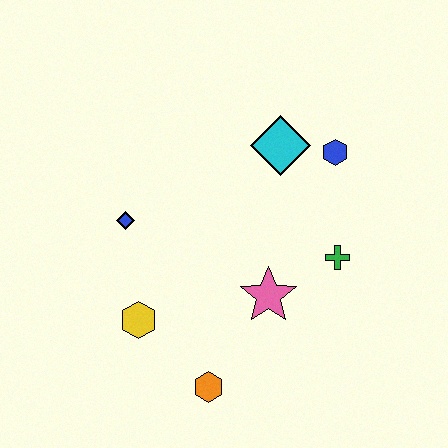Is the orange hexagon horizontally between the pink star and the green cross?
No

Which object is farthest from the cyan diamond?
The orange hexagon is farthest from the cyan diamond.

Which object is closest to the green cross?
The pink star is closest to the green cross.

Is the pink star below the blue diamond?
Yes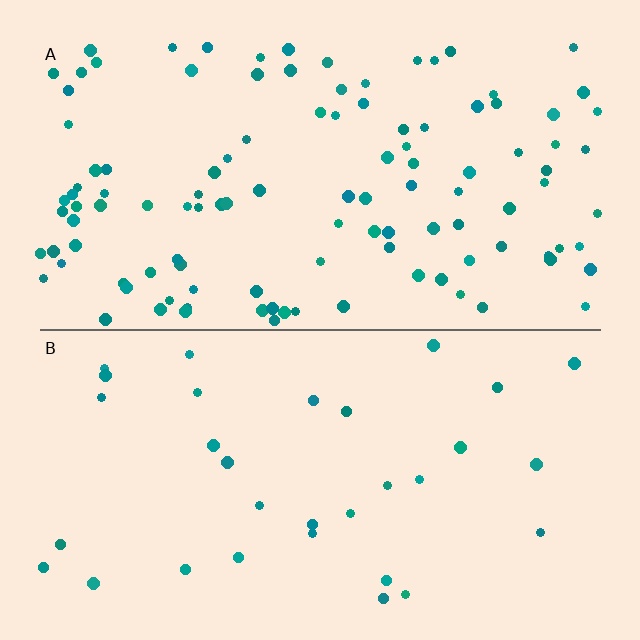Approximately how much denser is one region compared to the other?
Approximately 3.5× — region A over region B.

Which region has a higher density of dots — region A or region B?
A (the top).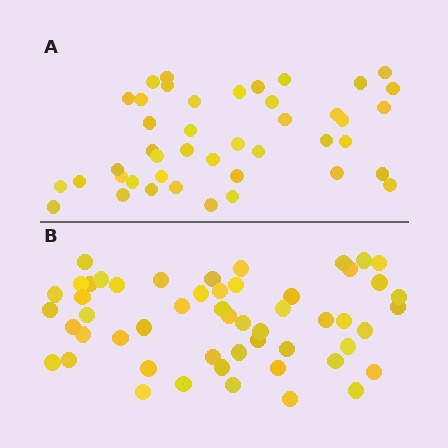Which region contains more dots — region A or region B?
Region B (the bottom region) has more dots.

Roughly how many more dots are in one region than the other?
Region B has roughly 10 or so more dots than region A.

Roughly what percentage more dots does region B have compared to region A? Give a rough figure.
About 25% more.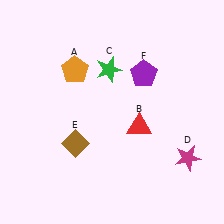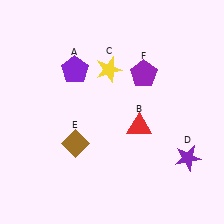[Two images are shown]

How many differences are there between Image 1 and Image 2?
There are 3 differences between the two images.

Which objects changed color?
A changed from orange to purple. C changed from green to yellow. D changed from magenta to purple.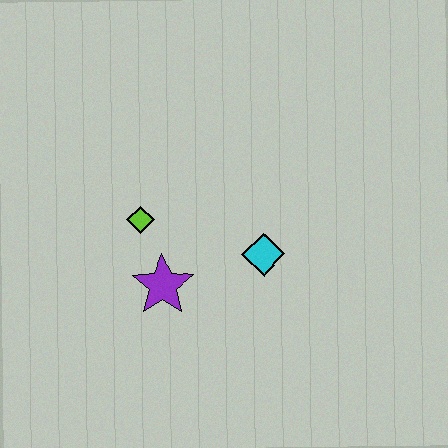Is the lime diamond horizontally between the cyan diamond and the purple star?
No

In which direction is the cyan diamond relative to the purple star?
The cyan diamond is to the right of the purple star.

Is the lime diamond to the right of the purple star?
No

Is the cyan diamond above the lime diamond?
No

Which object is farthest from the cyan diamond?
The lime diamond is farthest from the cyan diamond.